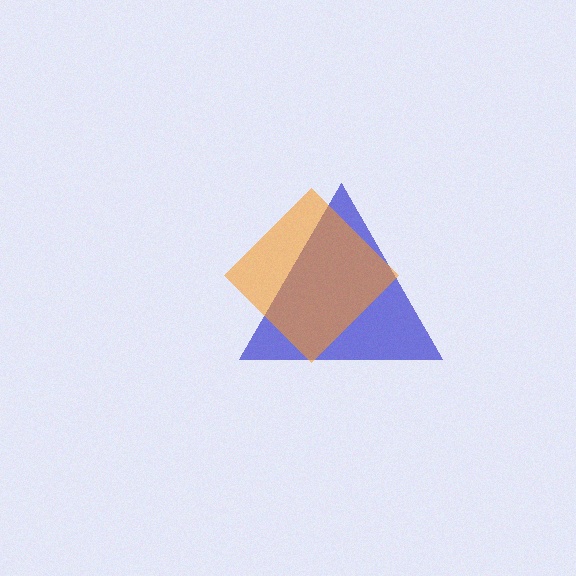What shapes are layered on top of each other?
The layered shapes are: a blue triangle, an orange diamond.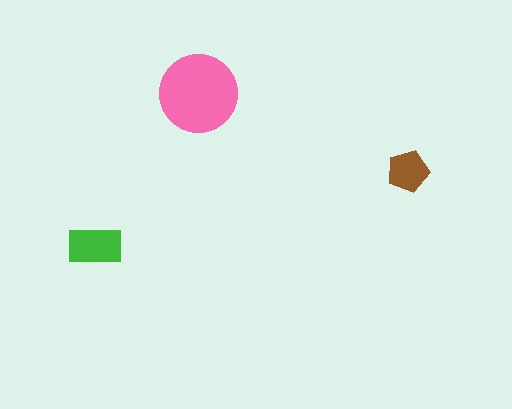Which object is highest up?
The pink circle is topmost.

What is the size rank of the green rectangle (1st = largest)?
2nd.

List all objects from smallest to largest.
The brown pentagon, the green rectangle, the pink circle.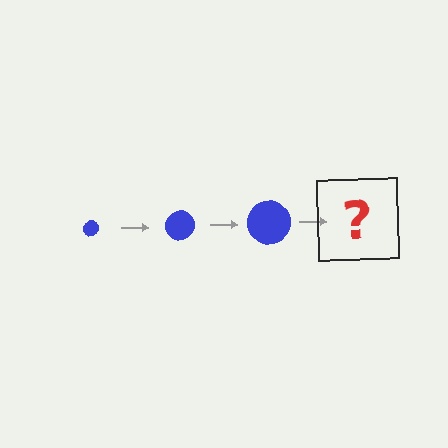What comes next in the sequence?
The next element should be a blue circle, larger than the previous one.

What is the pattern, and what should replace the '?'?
The pattern is that the circle gets progressively larger each step. The '?' should be a blue circle, larger than the previous one.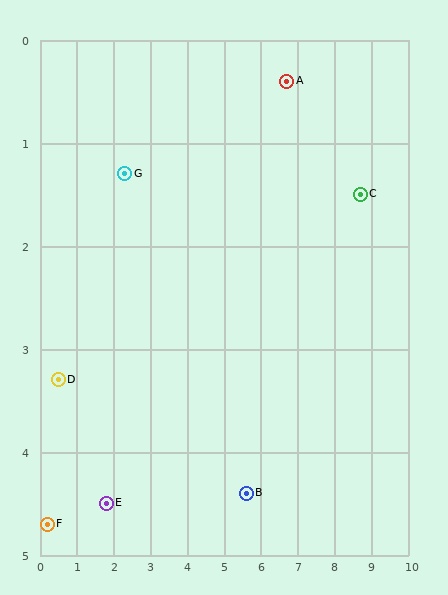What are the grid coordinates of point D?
Point D is at approximately (0.5, 3.3).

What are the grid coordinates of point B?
Point B is at approximately (5.6, 4.4).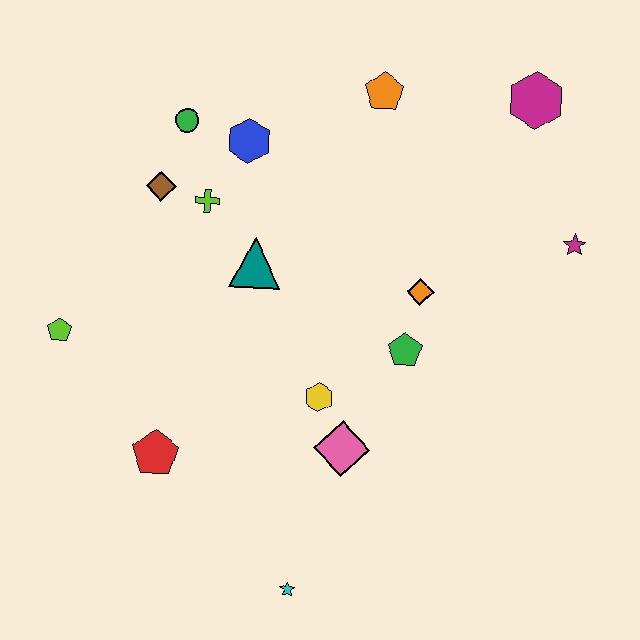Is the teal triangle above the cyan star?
Yes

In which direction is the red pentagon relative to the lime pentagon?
The red pentagon is below the lime pentagon.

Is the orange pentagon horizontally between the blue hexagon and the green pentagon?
Yes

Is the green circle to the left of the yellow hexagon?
Yes